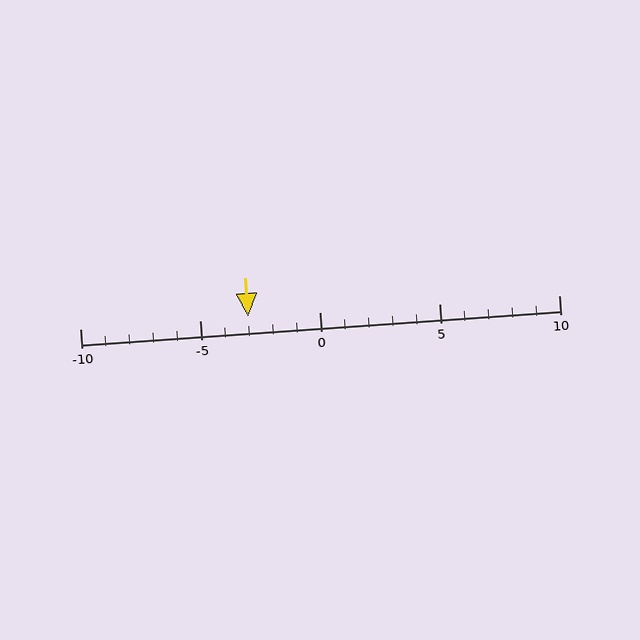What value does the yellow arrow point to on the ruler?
The yellow arrow points to approximately -3.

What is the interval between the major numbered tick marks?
The major tick marks are spaced 5 units apart.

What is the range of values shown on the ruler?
The ruler shows values from -10 to 10.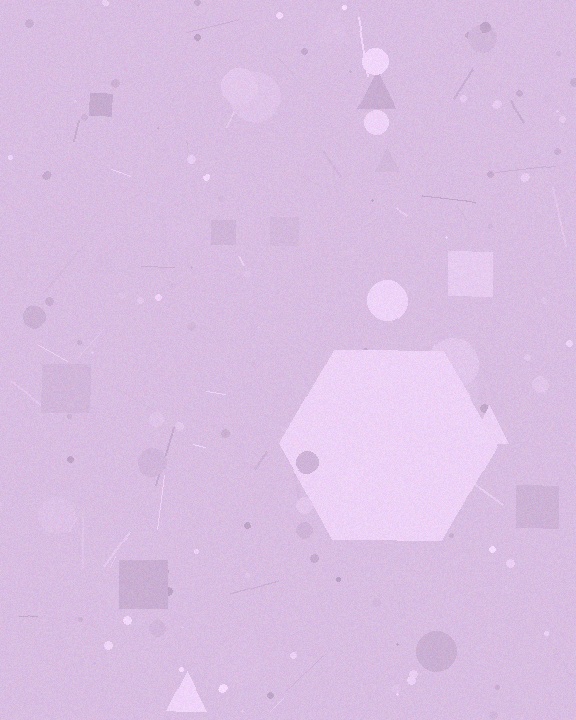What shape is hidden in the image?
A hexagon is hidden in the image.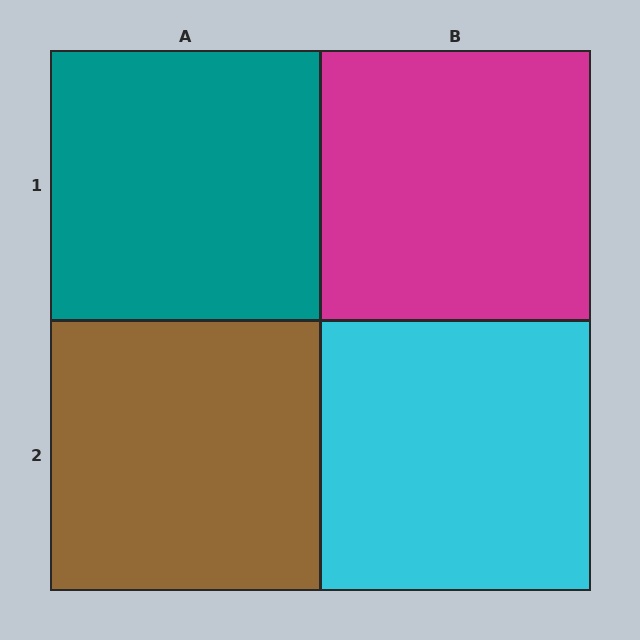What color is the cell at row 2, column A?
Brown.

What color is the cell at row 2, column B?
Cyan.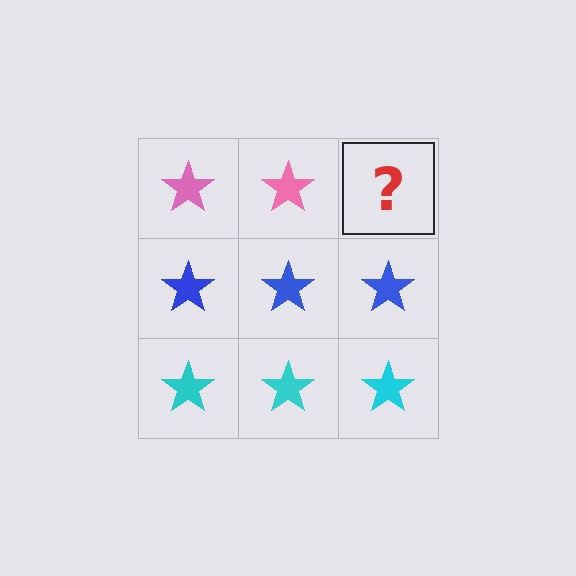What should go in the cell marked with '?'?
The missing cell should contain a pink star.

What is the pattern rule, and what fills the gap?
The rule is that each row has a consistent color. The gap should be filled with a pink star.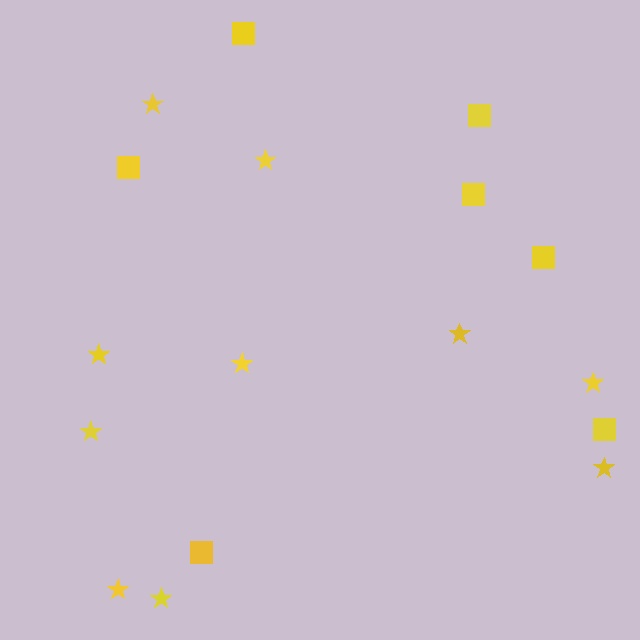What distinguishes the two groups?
There are 2 groups: one group of squares (7) and one group of stars (10).